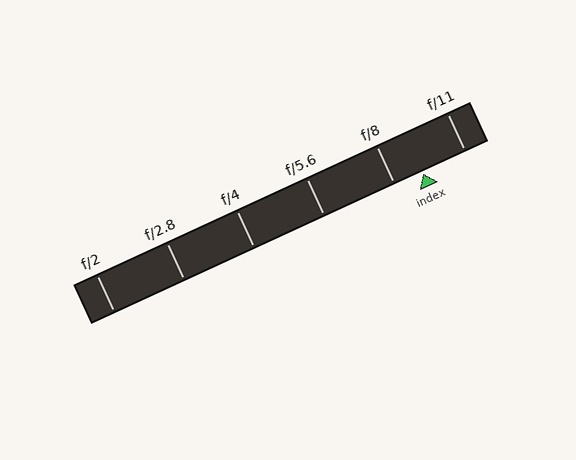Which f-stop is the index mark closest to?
The index mark is closest to f/8.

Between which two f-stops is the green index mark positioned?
The index mark is between f/8 and f/11.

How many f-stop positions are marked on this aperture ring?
There are 6 f-stop positions marked.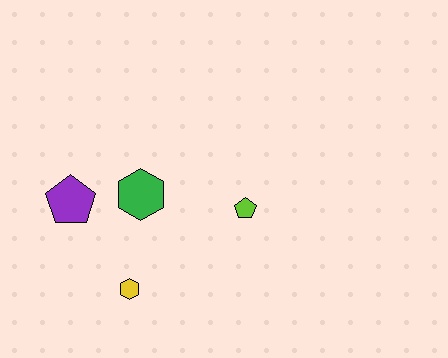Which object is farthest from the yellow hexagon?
The lime pentagon is farthest from the yellow hexagon.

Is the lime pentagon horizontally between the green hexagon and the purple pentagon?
No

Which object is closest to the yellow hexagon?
The green hexagon is closest to the yellow hexagon.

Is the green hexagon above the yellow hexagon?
Yes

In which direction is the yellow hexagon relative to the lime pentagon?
The yellow hexagon is to the left of the lime pentagon.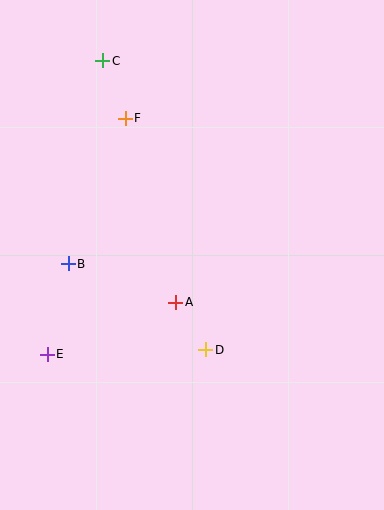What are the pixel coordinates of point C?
Point C is at (103, 61).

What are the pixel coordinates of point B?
Point B is at (68, 264).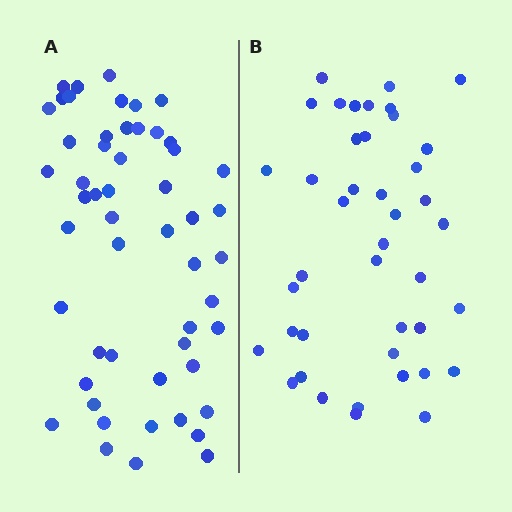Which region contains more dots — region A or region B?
Region A (the left region) has more dots.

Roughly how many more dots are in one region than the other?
Region A has roughly 12 or so more dots than region B.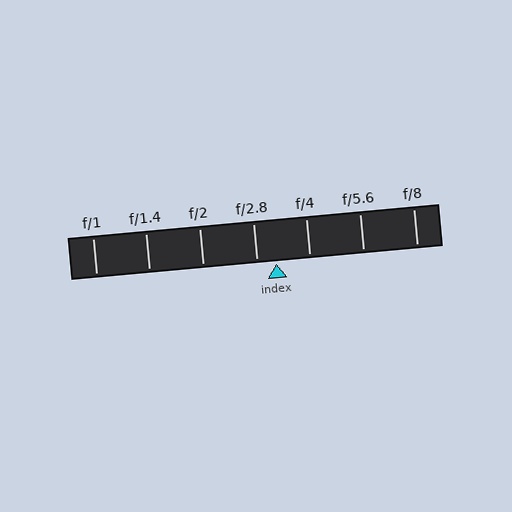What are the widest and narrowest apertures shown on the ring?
The widest aperture shown is f/1 and the narrowest is f/8.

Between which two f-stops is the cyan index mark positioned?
The index mark is between f/2.8 and f/4.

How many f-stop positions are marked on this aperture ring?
There are 7 f-stop positions marked.